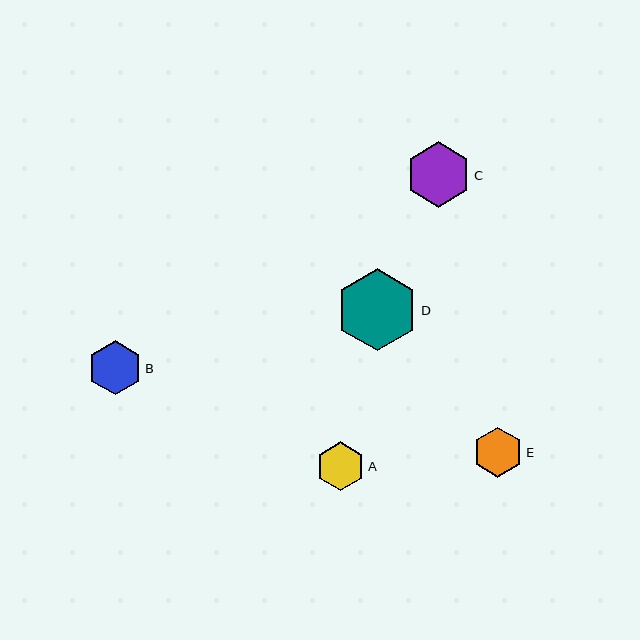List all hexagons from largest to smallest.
From largest to smallest: D, C, B, E, A.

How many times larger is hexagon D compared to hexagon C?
Hexagon D is approximately 1.2 times the size of hexagon C.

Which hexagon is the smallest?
Hexagon A is the smallest with a size of approximately 48 pixels.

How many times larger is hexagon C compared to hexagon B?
Hexagon C is approximately 1.2 times the size of hexagon B.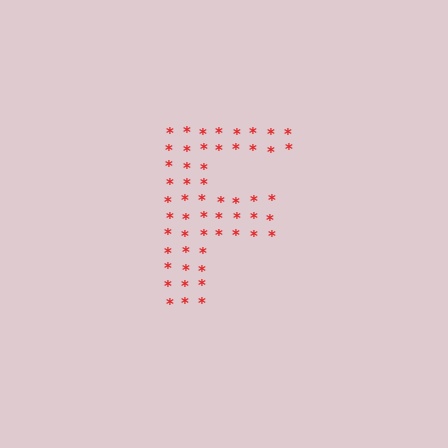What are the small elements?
The small elements are asterisks.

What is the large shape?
The large shape is the letter F.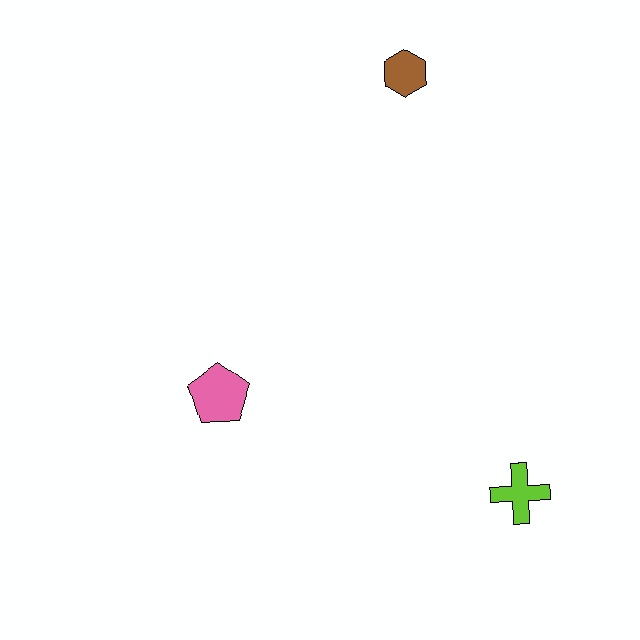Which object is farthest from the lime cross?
The brown hexagon is farthest from the lime cross.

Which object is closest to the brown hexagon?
The pink pentagon is closest to the brown hexagon.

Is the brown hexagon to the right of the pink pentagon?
Yes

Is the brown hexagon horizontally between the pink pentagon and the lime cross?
Yes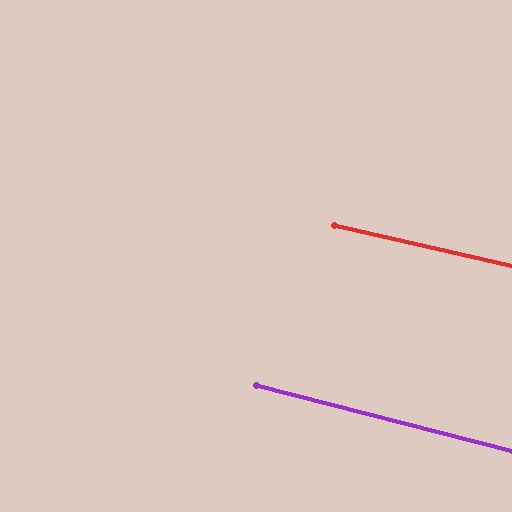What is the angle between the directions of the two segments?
Approximately 2 degrees.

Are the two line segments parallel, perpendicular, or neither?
Parallel — their directions differ by only 1.7°.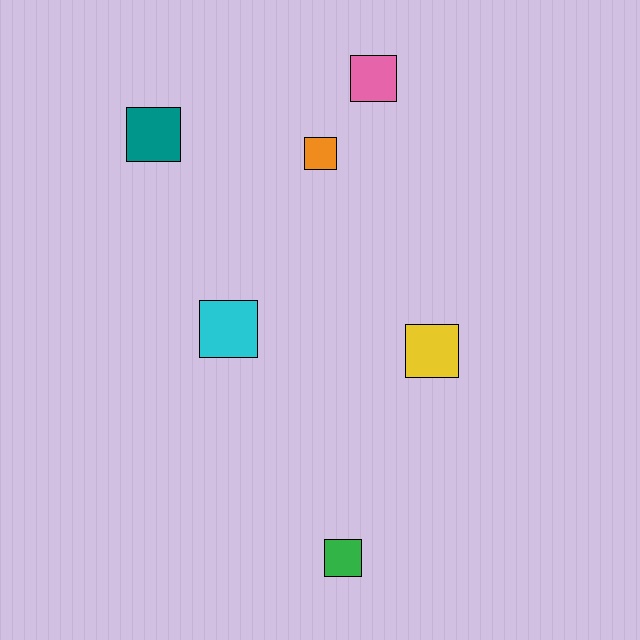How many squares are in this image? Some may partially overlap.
There are 6 squares.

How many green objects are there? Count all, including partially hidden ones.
There is 1 green object.